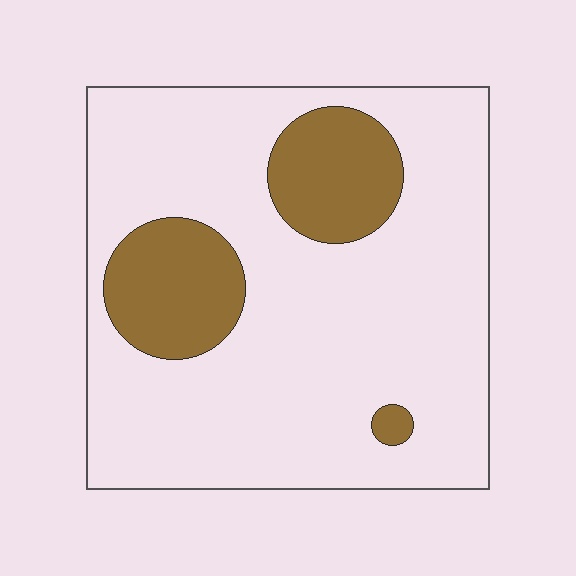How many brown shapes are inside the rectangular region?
3.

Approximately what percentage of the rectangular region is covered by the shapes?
Approximately 20%.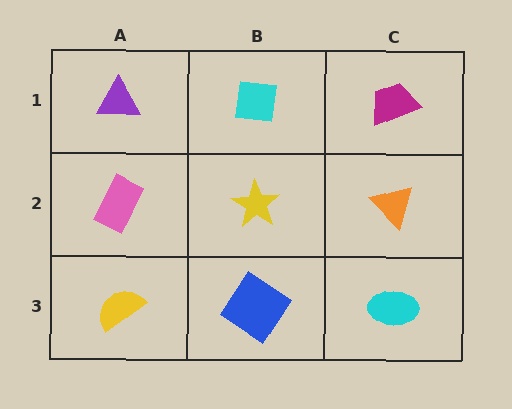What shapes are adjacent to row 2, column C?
A magenta trapezoid (row 1, column C), a cyan ellipse (row 3, column C), a yellow star (row 2, column B).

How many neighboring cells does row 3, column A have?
2.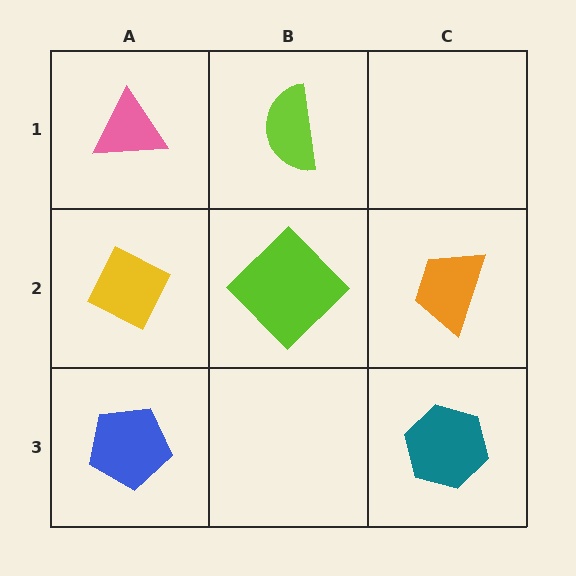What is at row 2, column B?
A lime diamond.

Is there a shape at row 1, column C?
No, that cell is empty.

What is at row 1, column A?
A pink triangle.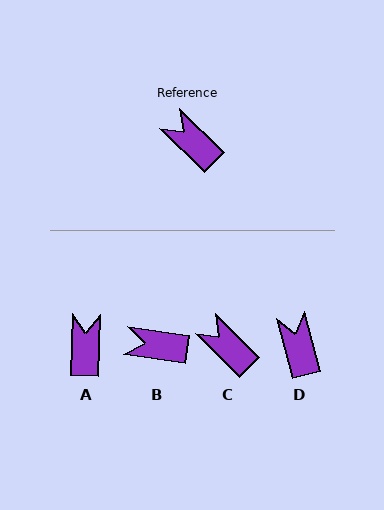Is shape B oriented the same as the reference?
No, it is off by about 36 degrees.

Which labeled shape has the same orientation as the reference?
C.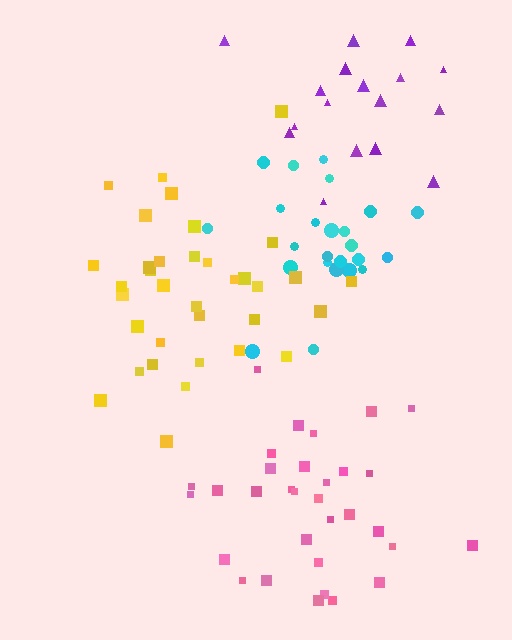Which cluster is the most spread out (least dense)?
Purple.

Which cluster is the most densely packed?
Cyan.